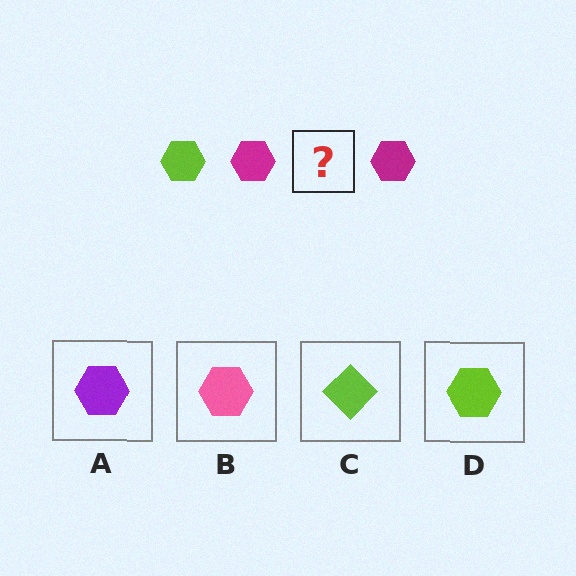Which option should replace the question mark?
Option D.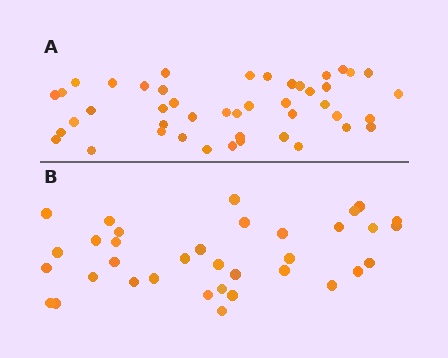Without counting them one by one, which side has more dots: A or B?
Region A (the top region) has more dots.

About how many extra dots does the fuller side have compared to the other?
Region A has roughly 10 or so more dots than region B.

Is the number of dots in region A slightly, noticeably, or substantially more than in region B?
Region A has noticeably more, but not dramatically so. The ratio is roughly 1.3 to 1.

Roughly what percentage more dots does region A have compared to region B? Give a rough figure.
About 30% more.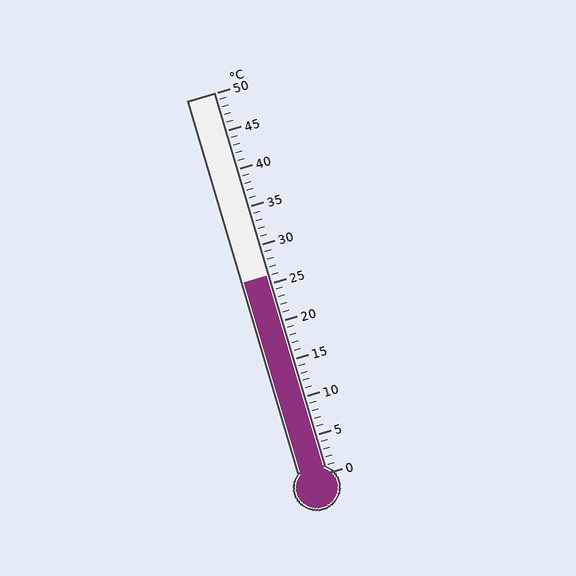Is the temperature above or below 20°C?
The temperature is above 20°C.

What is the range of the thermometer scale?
The thermometer scale ranges from 0°C to 50°C.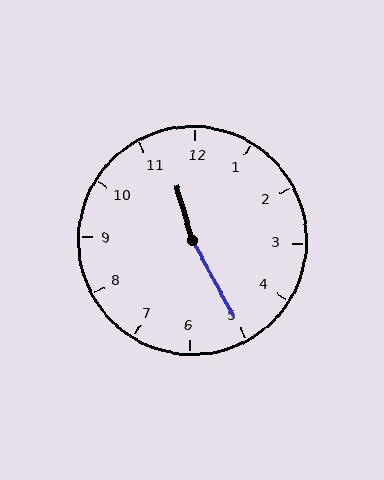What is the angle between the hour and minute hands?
Approximately 168 degrees.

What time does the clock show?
11:25.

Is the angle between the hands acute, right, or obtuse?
It is obtuse.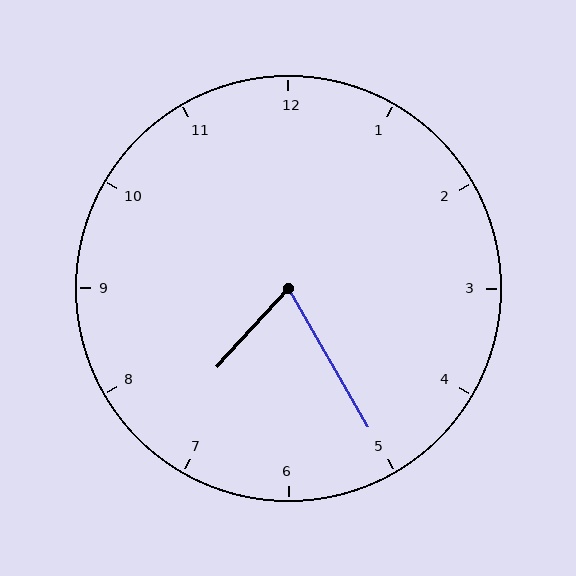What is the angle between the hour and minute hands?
Approximately 72 degrees.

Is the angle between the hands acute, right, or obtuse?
It is acute.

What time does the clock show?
7:25.